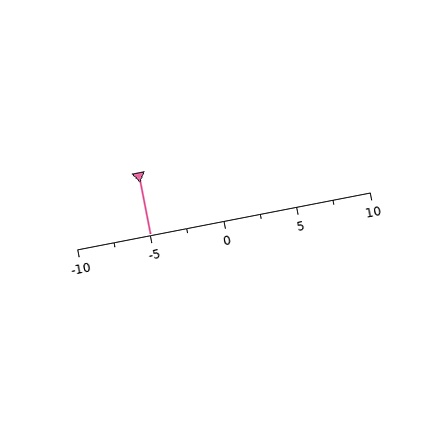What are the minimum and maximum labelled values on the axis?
The axis runs from -10 to 10.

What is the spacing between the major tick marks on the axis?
The major ticks are spaced 5 apart.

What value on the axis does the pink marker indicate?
The marker indicates approximately -5.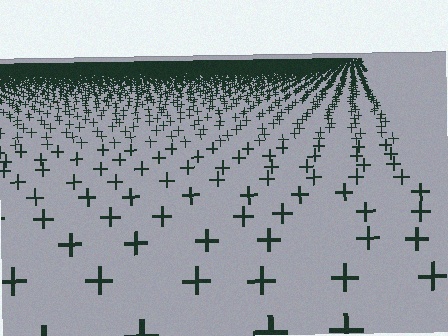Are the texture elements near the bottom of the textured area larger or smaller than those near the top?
Larger. Near the bottom, elements are closer to the viewer and appear at a bigger on-screen size.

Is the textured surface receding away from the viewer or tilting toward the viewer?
The surface is receding away from the viewer. Texture elements get smaller and denser toward the top.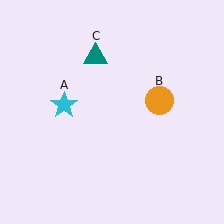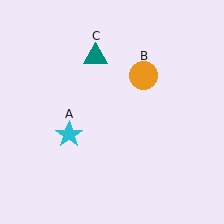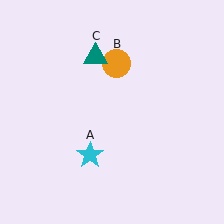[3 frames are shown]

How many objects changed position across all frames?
2 objects changed position: cyan star (object A), orange circle (object B).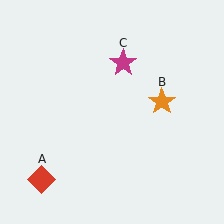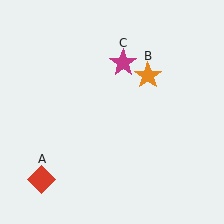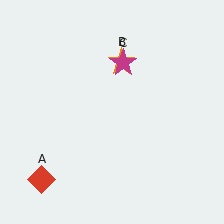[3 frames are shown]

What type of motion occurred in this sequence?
The orange star (object B) rotated counterclockwise around the center of the scene.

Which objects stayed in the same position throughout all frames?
Red diamond (object A) and magenta star (object C) remained stationary.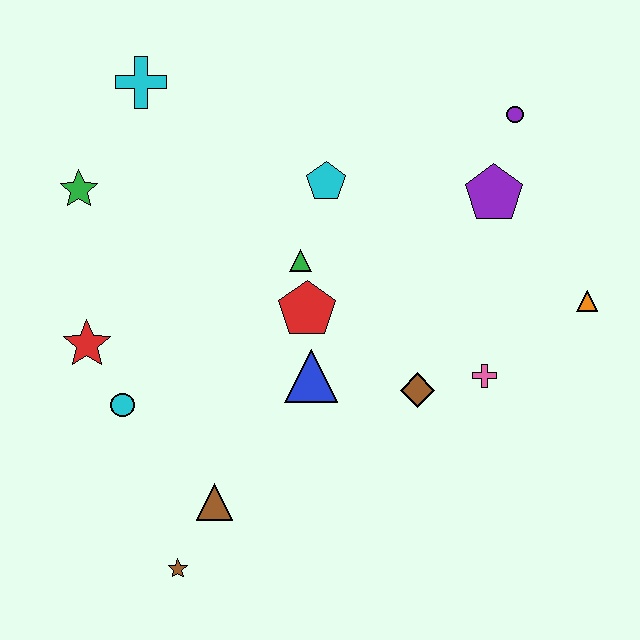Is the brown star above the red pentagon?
No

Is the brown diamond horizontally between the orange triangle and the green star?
Yes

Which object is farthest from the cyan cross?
The orange triangle is farthest from the cyan cross.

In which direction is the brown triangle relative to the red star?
The brown triangle is below the red star.